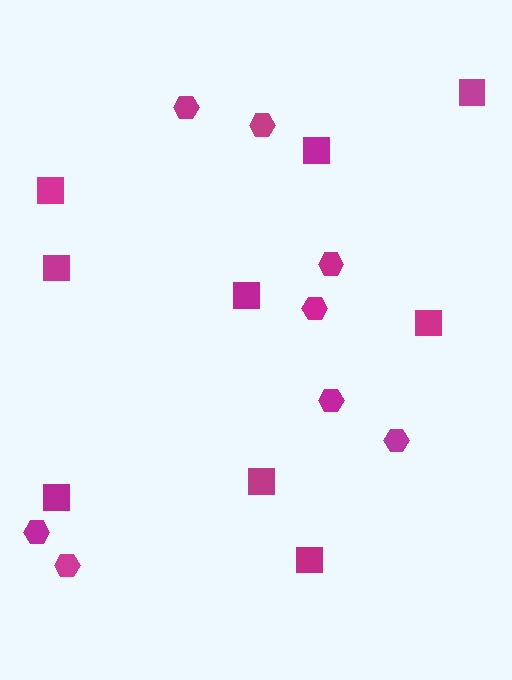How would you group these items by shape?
There are 2 groups: one group of hexagons (8) and one group of squares (9).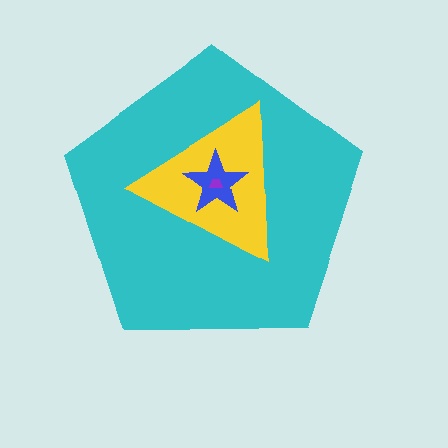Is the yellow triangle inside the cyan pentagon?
Yes.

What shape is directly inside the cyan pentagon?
The yellow triangle.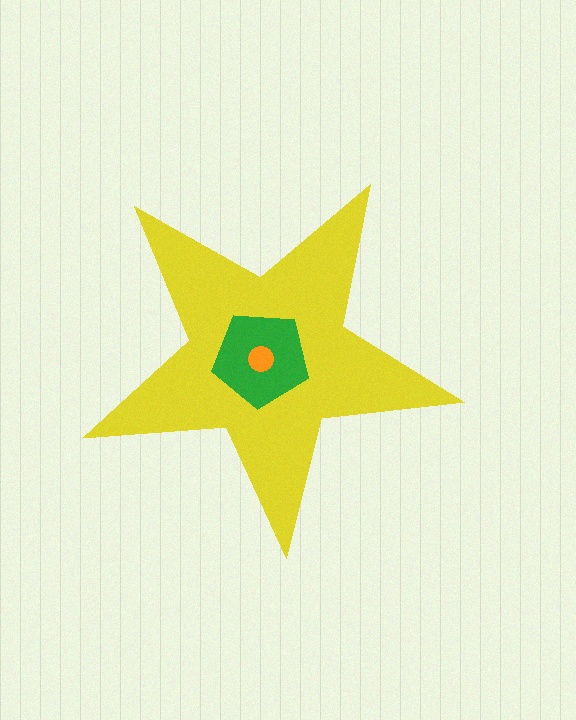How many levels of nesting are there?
3.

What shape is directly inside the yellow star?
The green pentagon.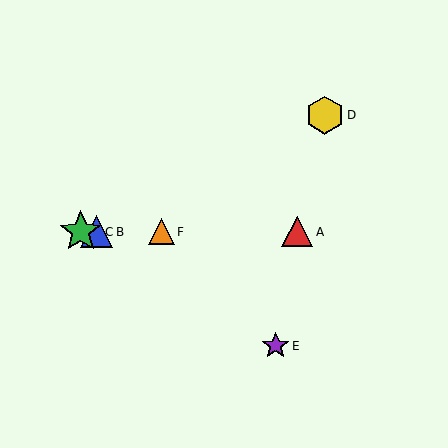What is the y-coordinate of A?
Object A is at y≈232.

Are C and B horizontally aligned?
Yes, both are at y≈232.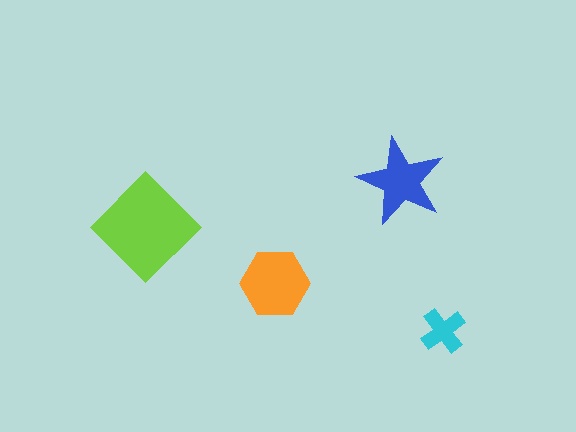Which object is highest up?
The blue star is topmost.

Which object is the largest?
The lime diamond.